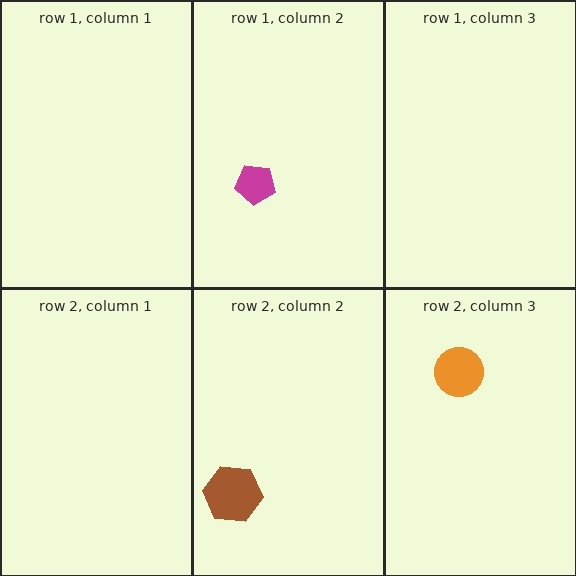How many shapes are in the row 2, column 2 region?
1.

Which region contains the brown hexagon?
The row 2, column 2 region.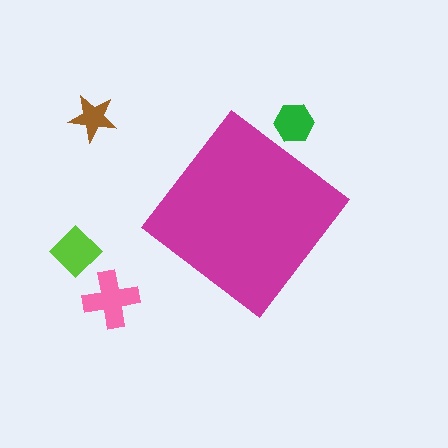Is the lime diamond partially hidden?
No, the lime diamond is fully visible.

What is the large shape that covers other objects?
A magenta diamond.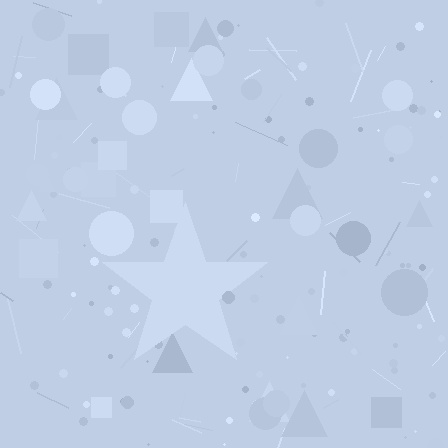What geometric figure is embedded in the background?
A star is embedded in the background.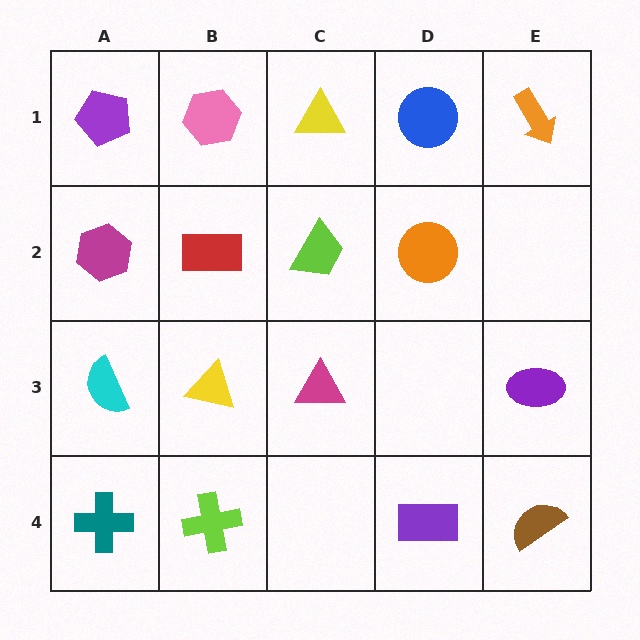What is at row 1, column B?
A pink hexagon.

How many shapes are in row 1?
5 shapes.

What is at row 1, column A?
A purple pentagon.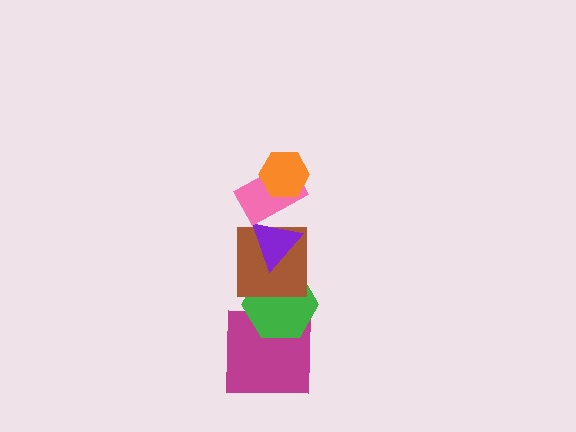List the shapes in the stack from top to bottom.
From top to bottom: the orange hexagon, the pink rectangle, the purple triangle, the brown square, the green hexagon, the magenta square.